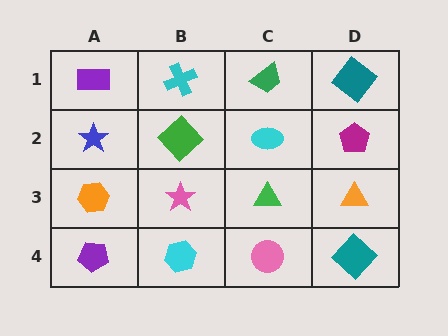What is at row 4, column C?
A pink circle.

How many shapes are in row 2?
4 shapes.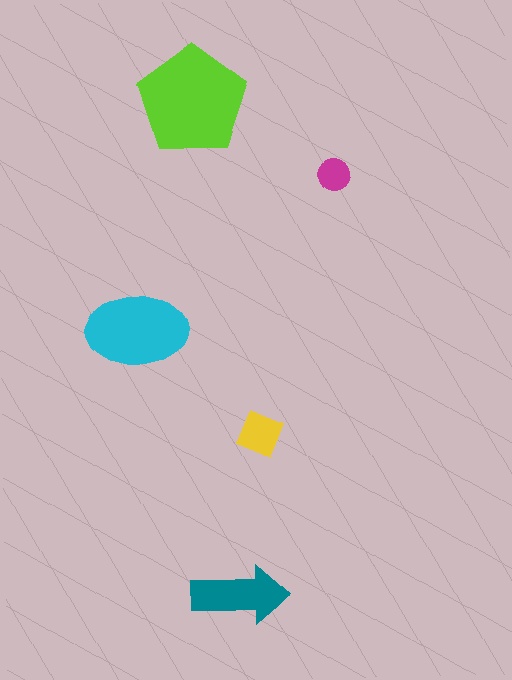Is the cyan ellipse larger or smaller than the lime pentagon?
Smaller.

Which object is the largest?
The lime pentagon.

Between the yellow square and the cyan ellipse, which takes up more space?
The cyan ellipse.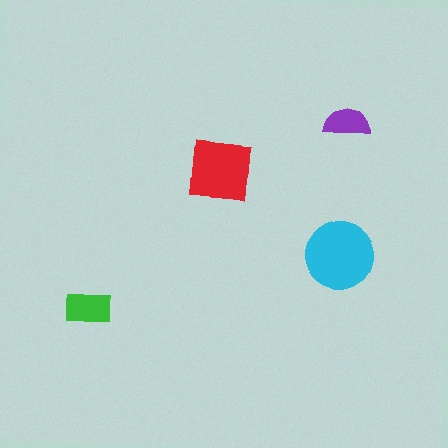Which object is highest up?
The purple semicircle is topmost.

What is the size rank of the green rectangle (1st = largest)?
3rd.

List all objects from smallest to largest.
The purple semicircle, the green rectangle, the red square, the cyan circle.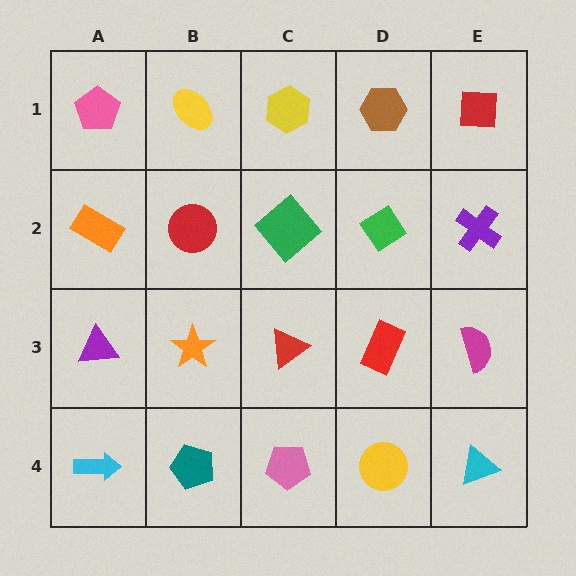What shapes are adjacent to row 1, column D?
A green diamond (row 2, column D), a yellow hexagon (row 1, column C), a red square (row 1, column E).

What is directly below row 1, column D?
A green diamond.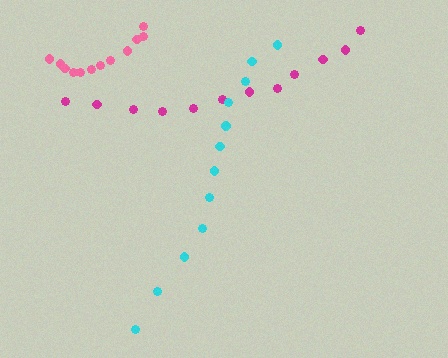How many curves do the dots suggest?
There are 3 distinct paths.